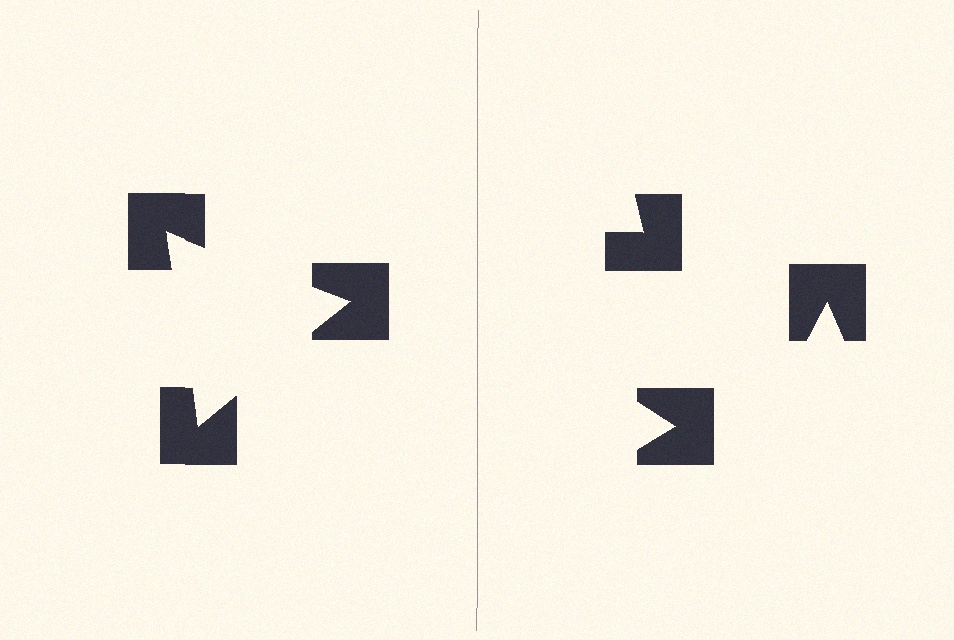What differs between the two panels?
The notched squares are positioned identically on both sides; only the wedge orientations differ. On the left they align to a triangle; on the right they are misaligned.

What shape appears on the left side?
An illusory triangle.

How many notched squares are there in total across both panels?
6 — 3 on each side.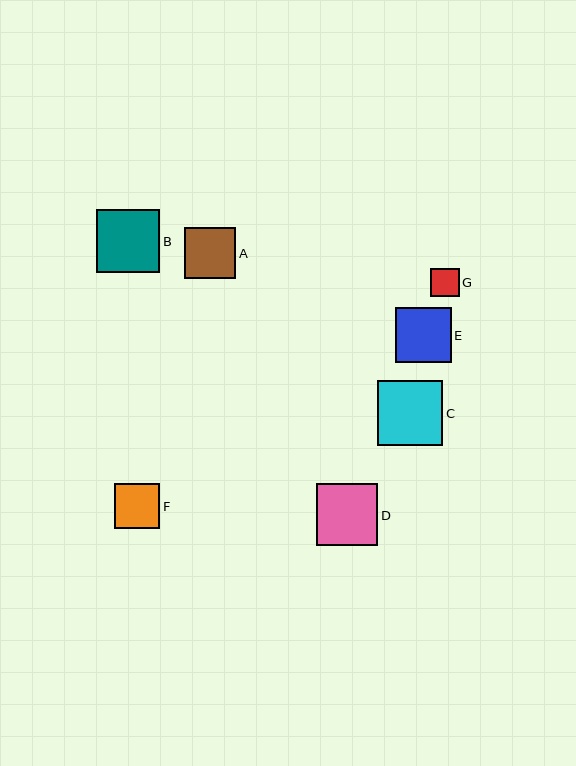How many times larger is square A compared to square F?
Square A is approximately 1.1 times the size of square F.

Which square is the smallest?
Square G is the smallest with a size of approximately 29 pixels.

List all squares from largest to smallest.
From largest to smallest: C, B, D, E, A, F, G.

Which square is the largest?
Square C is the largest with a size of approximately 66 pixels.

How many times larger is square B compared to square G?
Square B is approximately 2.2 times the size of square G.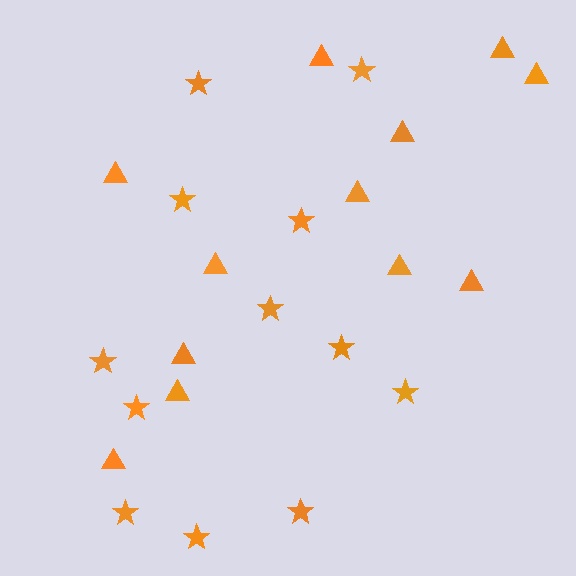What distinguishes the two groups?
There are 2 groups: one group of stars (12) and one group of triangles (12).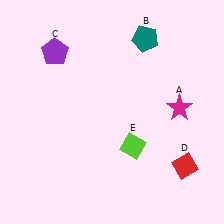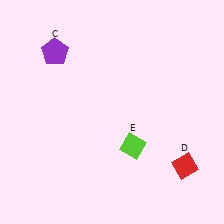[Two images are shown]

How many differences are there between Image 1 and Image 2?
There are 2 differences between the two images.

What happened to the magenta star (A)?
The magenta star (A) was removed in Image 2. It was in the top-right area of Image 1.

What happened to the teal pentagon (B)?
The teal pentagon (B) was removed in Image 2. It was in the top-right area of Image 1.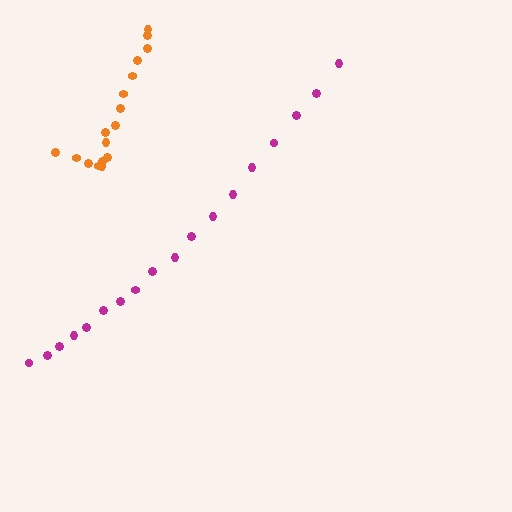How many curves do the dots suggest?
There are 2 distinct paths.